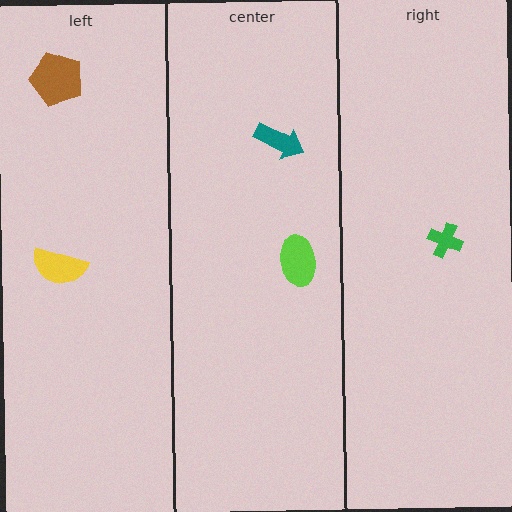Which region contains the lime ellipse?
The center region.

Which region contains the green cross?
The right region.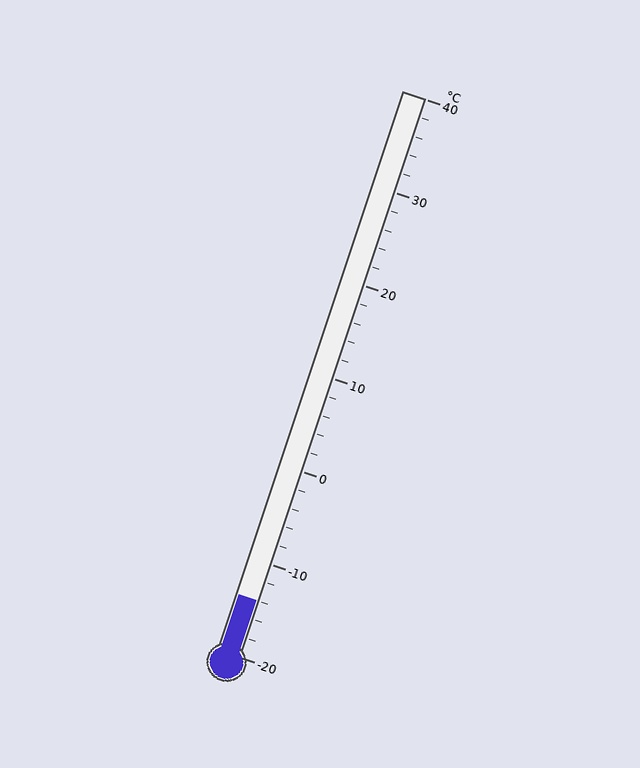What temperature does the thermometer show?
The thermometer shows approximately -14°C.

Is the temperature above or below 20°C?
The temperature is below 20°C.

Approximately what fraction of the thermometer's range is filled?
The thermometer is filled to approximately 10% of its range.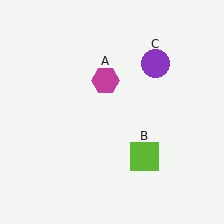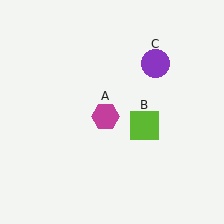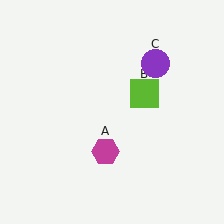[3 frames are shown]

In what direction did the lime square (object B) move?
The lime square (object B) moved up.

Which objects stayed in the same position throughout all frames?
Purple circle (object C) remained stationary.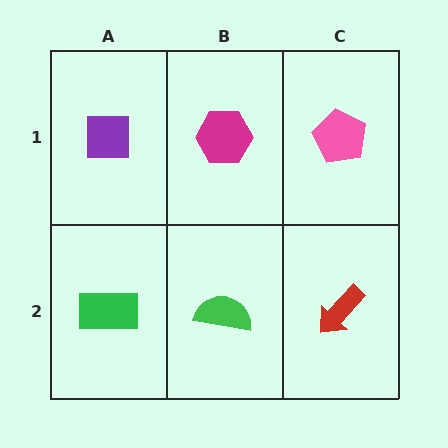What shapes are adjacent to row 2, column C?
A pink pentagon (row 1, column C), a green semicircle (row 2, column B).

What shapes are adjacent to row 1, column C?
A red arrow (row 2, column C), a magenta hexagon (row 1, column B).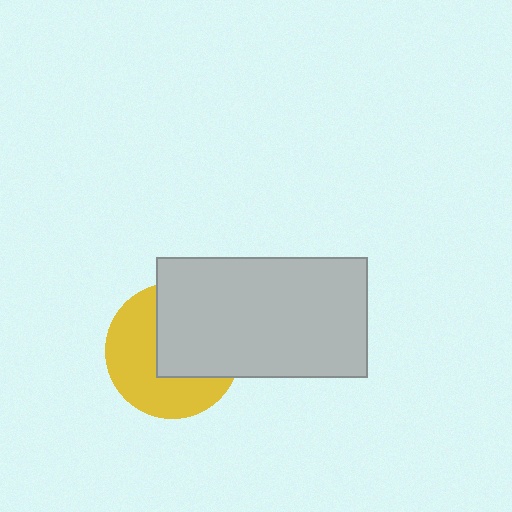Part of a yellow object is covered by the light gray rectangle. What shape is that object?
It is a circle.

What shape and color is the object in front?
The object in front is a light gray rectangle.